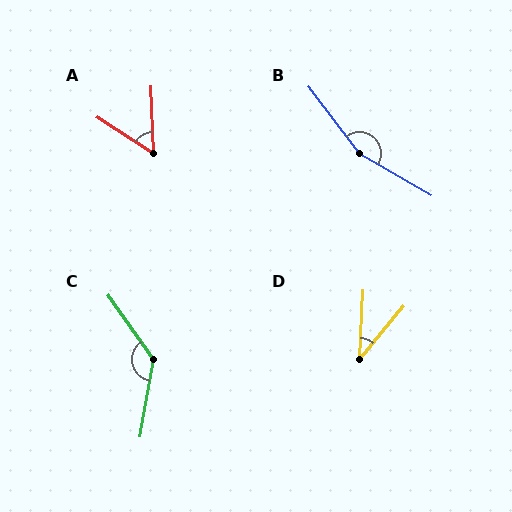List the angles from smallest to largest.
D (37°), A (56°), C (135°), B (157°).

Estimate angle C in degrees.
Approximately 135 degrees.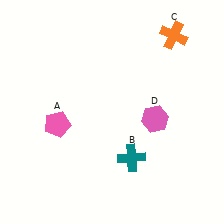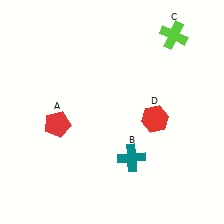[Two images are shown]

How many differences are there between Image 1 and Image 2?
There are 3 differences between the two images.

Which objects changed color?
A changed from pink to red. C changed from orange to lime. D changed from pink to red.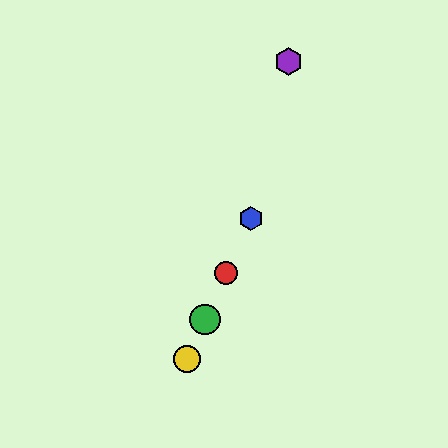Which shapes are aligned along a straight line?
The red circle, the blue hexagon, the green circle, the yellow circle are aligned along a straight line.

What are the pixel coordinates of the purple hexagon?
The purple hexagon is at (288, 61).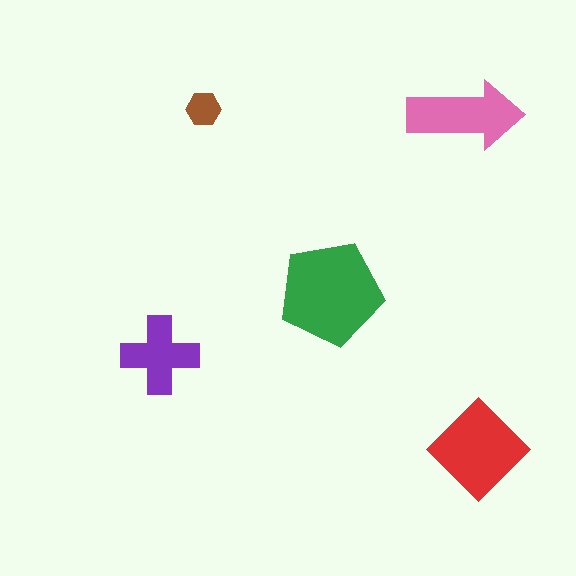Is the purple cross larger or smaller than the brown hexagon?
Larger.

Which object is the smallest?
The brown hexagon.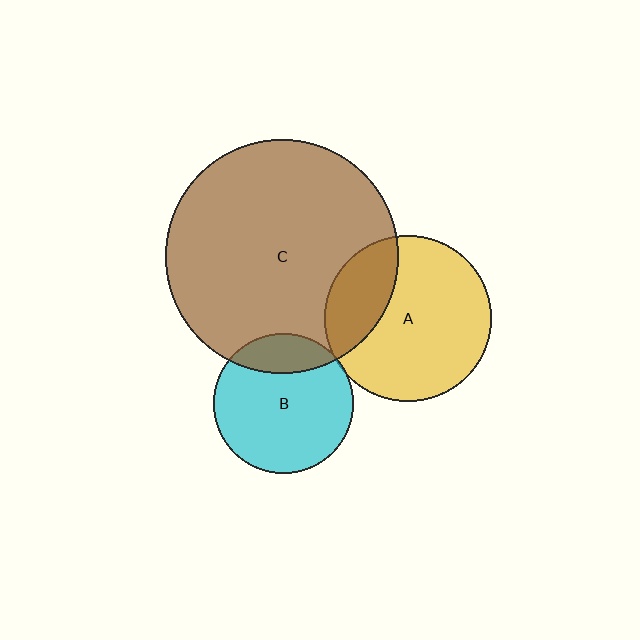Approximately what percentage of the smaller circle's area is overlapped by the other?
Approximately 25%.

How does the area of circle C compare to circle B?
Approximately 2.8 times.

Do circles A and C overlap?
Yes.